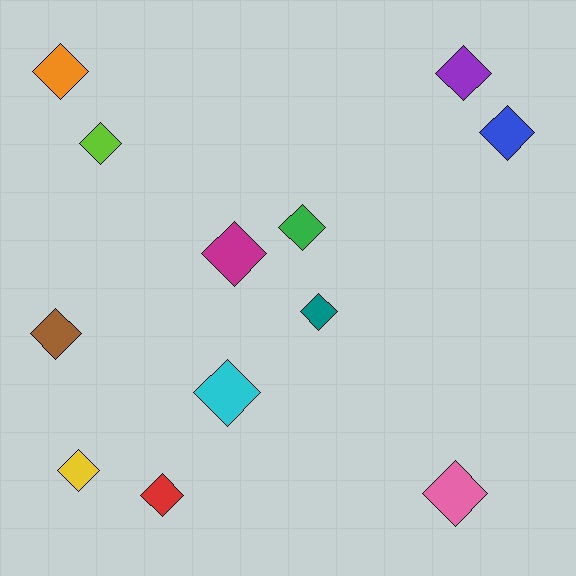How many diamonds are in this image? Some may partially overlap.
There are 12 diamonds.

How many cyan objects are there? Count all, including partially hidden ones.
There is 1 cyan object.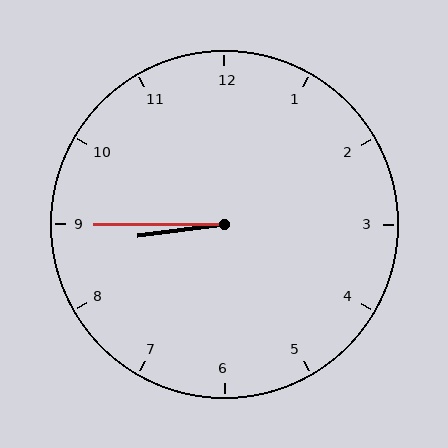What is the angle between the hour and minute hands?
Approximately 8 degrees.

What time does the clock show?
8:45.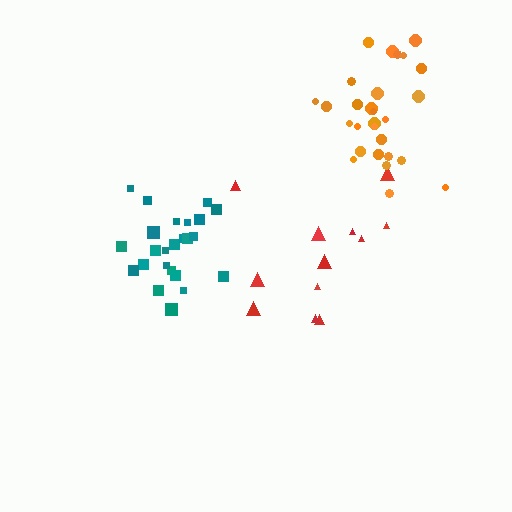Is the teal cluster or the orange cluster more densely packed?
Teal.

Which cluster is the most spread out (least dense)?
Red.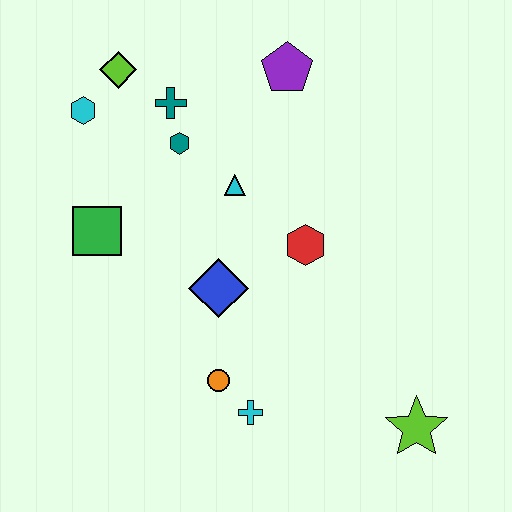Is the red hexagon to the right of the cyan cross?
Yes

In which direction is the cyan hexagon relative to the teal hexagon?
The cyan hexagon is to the left of the teal hexagon.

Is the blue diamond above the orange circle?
Yes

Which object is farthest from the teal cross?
The lime star is farthest from the teal cross.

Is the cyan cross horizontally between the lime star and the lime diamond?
Yes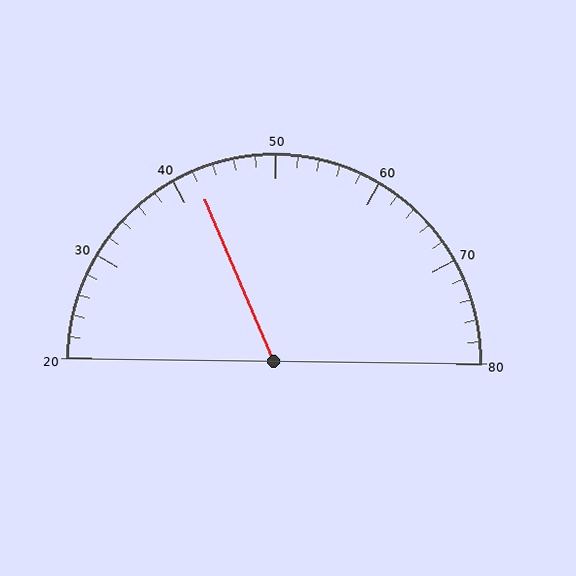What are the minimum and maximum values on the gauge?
The gauge ranges from 20 to 80.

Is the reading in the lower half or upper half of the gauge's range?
The reading is in the lower half of the range (20 to 80).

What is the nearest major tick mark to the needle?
The nearest major tick mark is 40.